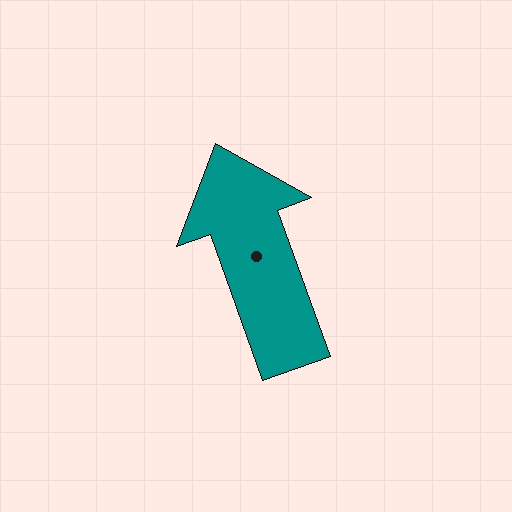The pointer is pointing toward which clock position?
Roughly 11 o'clock.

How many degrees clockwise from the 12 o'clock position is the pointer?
Approximately 340 degrees.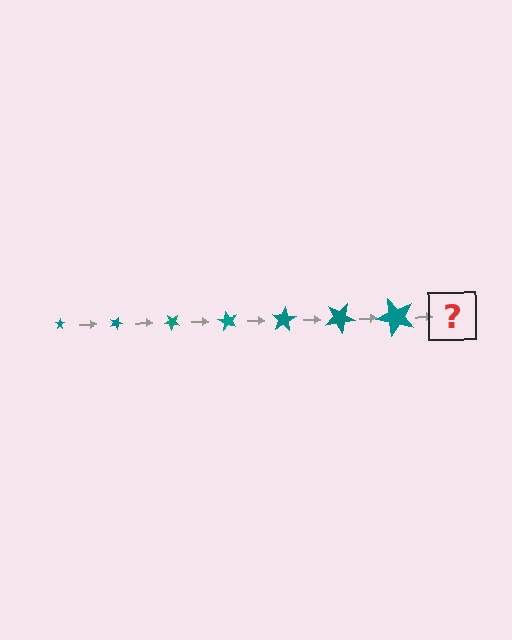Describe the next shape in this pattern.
It should be a star, larger than the previous one and rotated 140 degrees from the start.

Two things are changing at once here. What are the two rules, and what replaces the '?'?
The two rules are that the star grows larger each step and it rotates 20 degrees each step. The '?' should be a star, larger than the previous one and rotated 140 degrees from the start.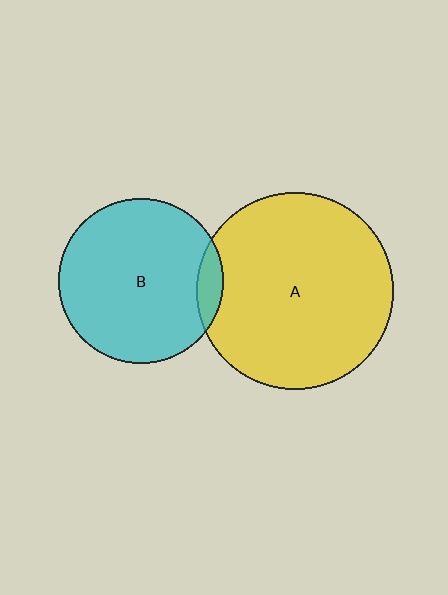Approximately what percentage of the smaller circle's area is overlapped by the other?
Approximately 10%.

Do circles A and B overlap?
Yes.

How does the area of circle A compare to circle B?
Approximately 1.4 times.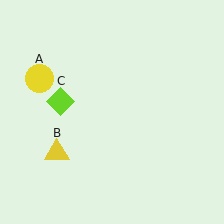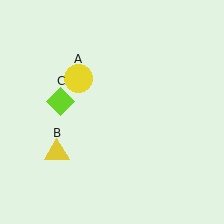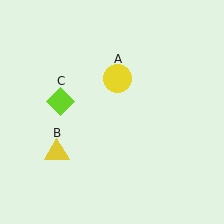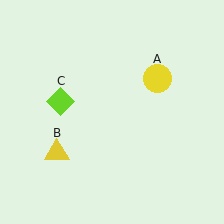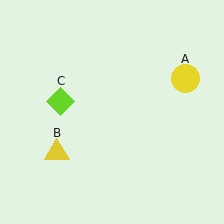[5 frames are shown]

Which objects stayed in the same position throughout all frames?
Yellow triangle (object B) and lime diamond (object C) remained stationary.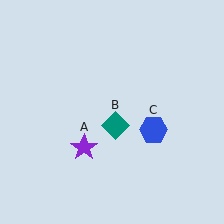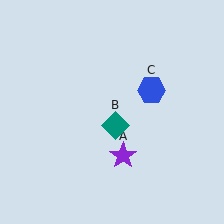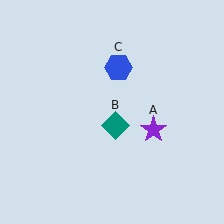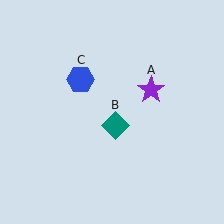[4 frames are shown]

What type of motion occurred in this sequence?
The purple star (object A), blue hexagon (object C) rotated counterclockwise around the center of the scene.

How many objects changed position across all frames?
2 objects changed position: purple star (object A), blue hexagon (object C).